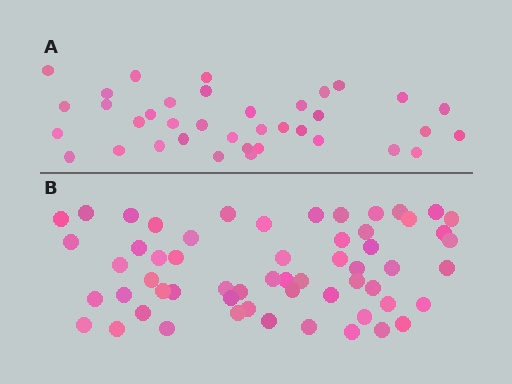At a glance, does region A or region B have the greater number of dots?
Region B (the bottom region) has more dots.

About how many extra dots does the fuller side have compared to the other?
Region B has approximately 20 more dots than region A.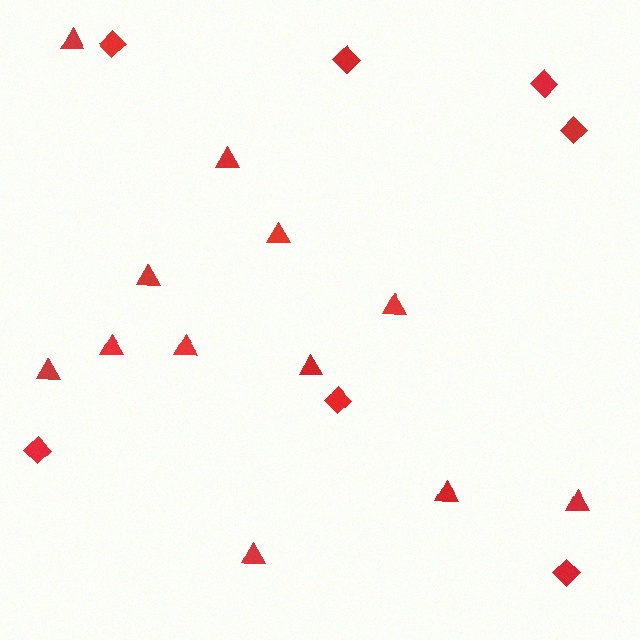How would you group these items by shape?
There are 2 groups: one group of triangles (12) and one group of diamonds (7).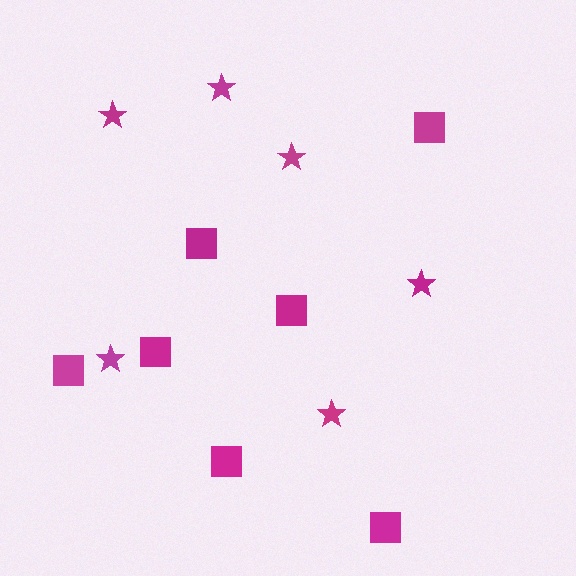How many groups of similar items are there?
There are 2 groups: one group of stars (6) and one group of squares (7).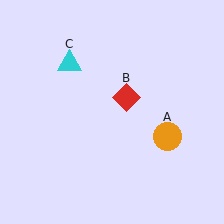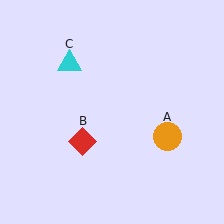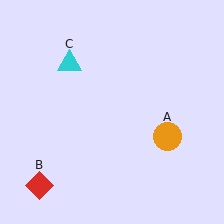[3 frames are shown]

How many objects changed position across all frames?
1 object changed position: red diamond (object B).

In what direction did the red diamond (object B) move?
The red diamond (object B) moved down and to the left.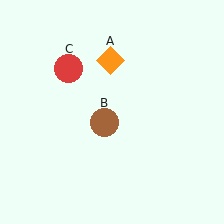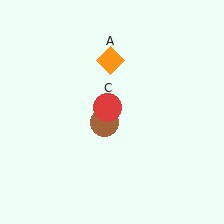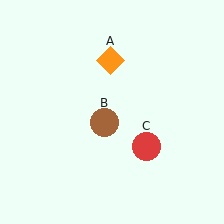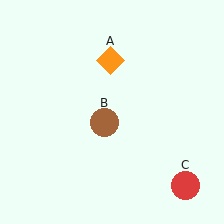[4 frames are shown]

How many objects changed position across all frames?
1 object changed position: red circle (object C).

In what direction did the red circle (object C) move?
The red circle (object C) moved down and to the right.